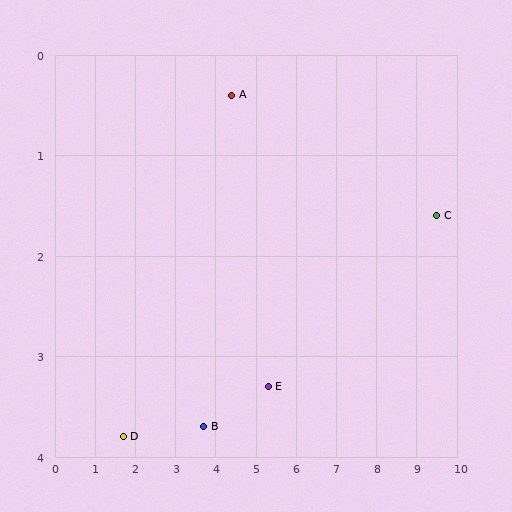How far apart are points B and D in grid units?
Points B and D are about 2.0 grid units apart.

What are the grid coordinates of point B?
Point B is at approximately (3.7, 3.7).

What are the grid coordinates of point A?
Point A is at approximately (4.4, 0.4).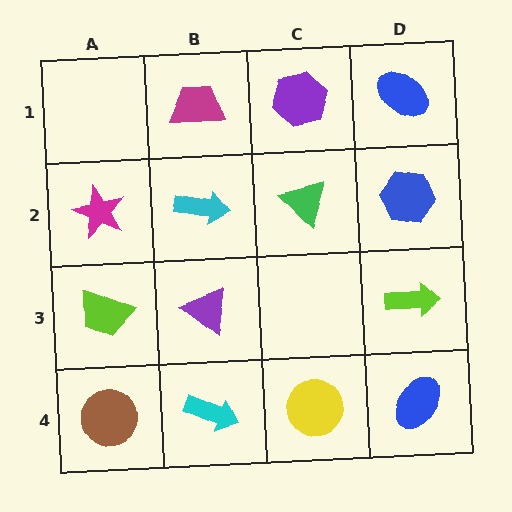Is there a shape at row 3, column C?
No, that cell is empty.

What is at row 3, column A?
A lime trapezoid.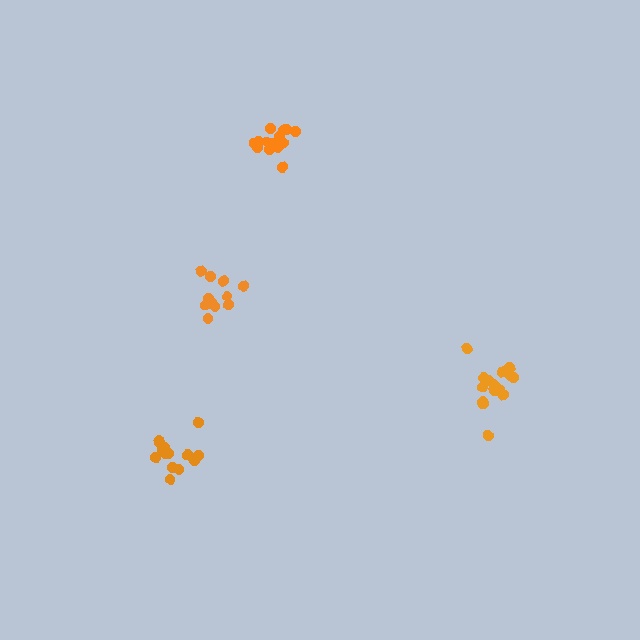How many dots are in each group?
Group 1: 14 dots, Group 2: 13 dots, Group 3: 18 dots, Group 4: 14 dots (59 total).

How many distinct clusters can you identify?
There are 4 distinct clusters.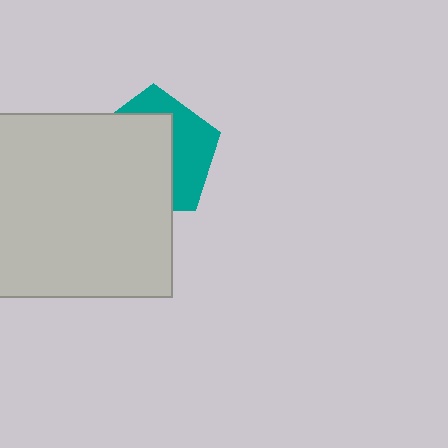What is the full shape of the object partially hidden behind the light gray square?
The partially hidden object is a teal pentagon.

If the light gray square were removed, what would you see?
You would see the complete teal pentagon.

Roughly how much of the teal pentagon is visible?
A small part of it is visible (roughly 39%).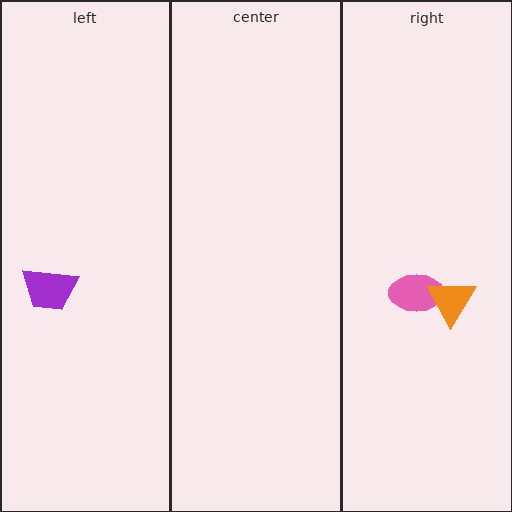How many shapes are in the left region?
1.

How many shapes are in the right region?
2.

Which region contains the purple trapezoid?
The left region.